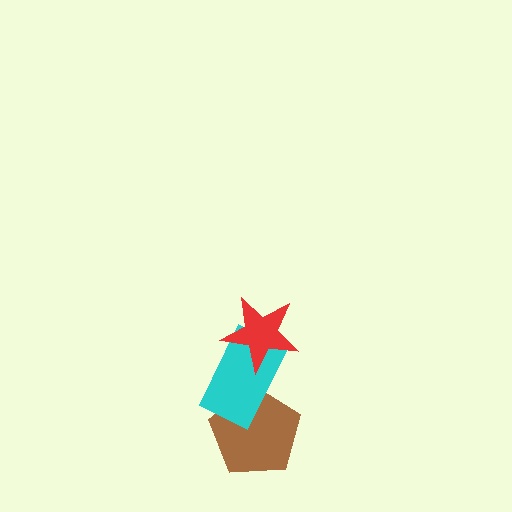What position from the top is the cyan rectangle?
The cyan rectangle is 2nd from the top.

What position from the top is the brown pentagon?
The brown pentagon is 3rd from the top.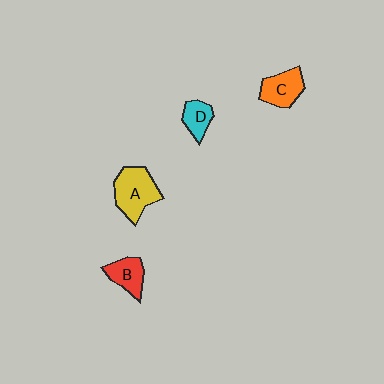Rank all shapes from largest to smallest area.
From largest to smallest: A (yellow), C (orange), B (red), D (cyan).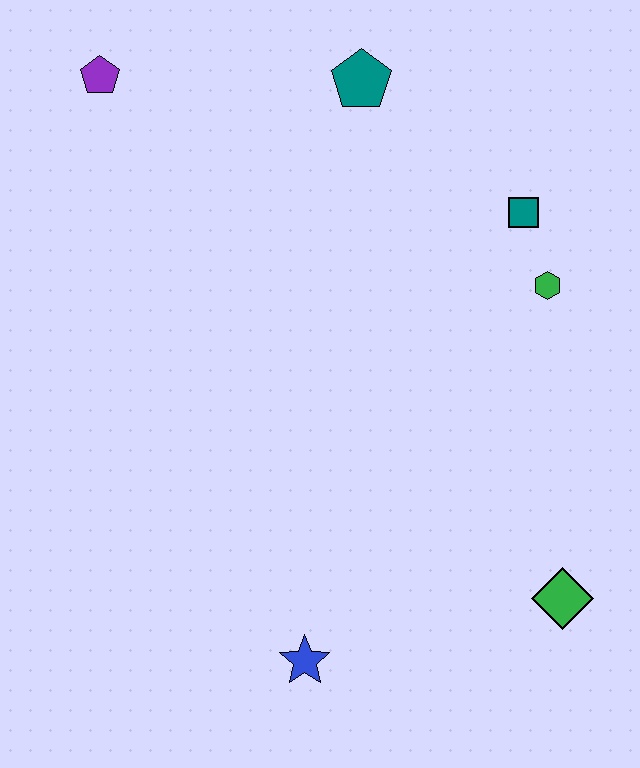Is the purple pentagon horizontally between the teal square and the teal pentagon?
No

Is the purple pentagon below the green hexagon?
No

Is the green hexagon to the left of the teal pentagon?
No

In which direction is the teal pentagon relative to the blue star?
The teal pentagon is above the blue star.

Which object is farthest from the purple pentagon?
The green diamond is farthest from the purple pentagon.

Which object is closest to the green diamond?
The blue star is closest to the green diamond.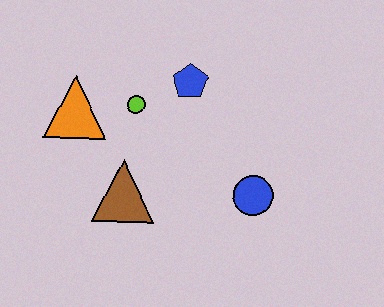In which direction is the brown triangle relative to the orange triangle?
The brown triangle is below the orange triangle.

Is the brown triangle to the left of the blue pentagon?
Yes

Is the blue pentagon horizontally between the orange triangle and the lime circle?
No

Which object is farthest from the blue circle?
The orange triangle is farthest from the blue circle.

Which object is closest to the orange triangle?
The lime circle is closest to the orange triangle.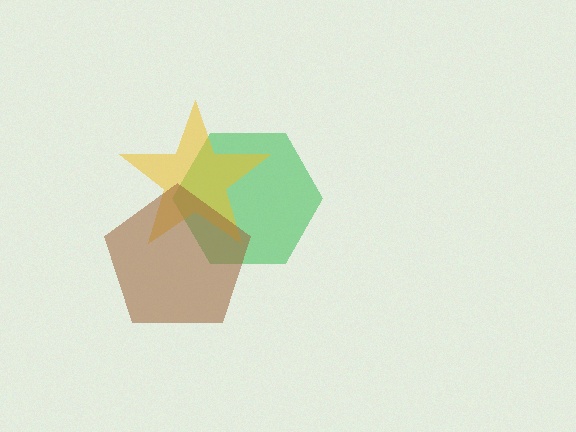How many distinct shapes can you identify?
There are 3 distinct shapes: a green hexagon, a yellow star, a brown pentagon.